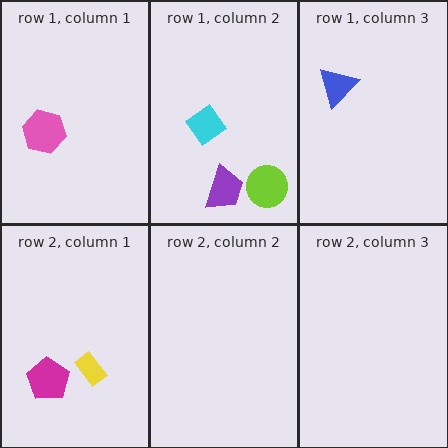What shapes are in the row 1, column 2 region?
The lime circle, the cyan diamond, the purple trapezoid.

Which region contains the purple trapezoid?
The row 1, column 2 region.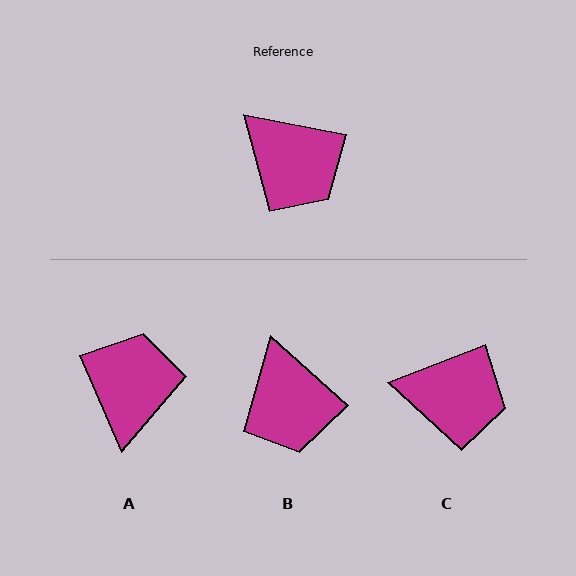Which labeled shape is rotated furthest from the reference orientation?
A, about 124 degrees away.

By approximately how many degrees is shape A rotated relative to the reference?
Approximately 124 degrees counter-clockwise.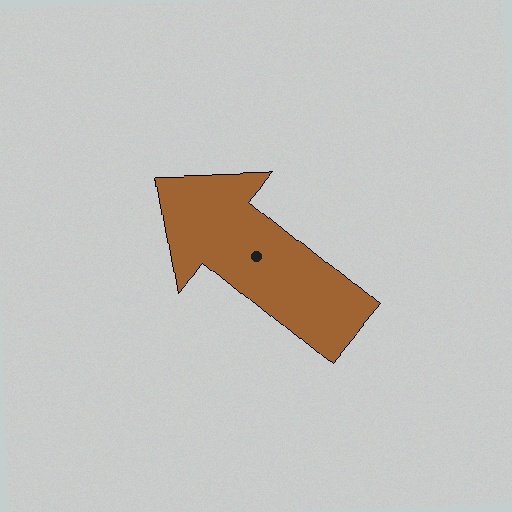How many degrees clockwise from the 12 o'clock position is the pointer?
Approximately 310 degrees.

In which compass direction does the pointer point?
Northwest.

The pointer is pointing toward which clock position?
Roughly 10 o'clock.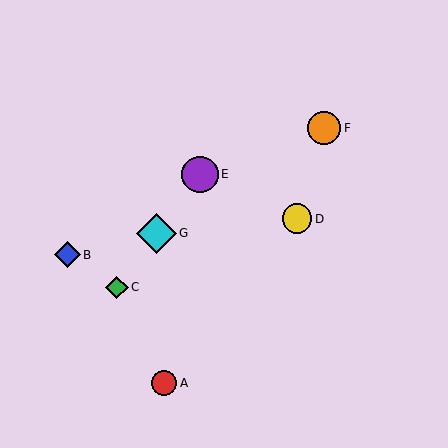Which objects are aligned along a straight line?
Objects C, E, G are aligned along a straight line.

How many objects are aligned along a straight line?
3 objects (C, E, G) are aligned along a straight line.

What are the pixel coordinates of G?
Object G is at (157, 233).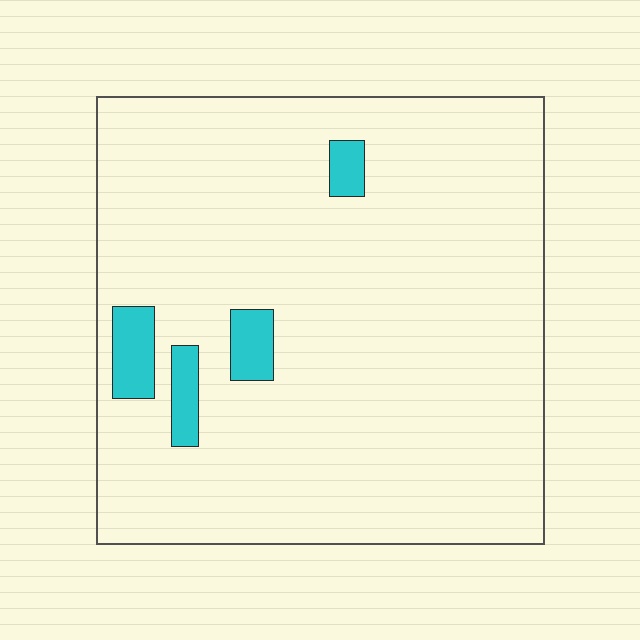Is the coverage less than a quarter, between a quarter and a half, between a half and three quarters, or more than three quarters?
Less than a quarter.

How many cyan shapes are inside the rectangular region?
4.